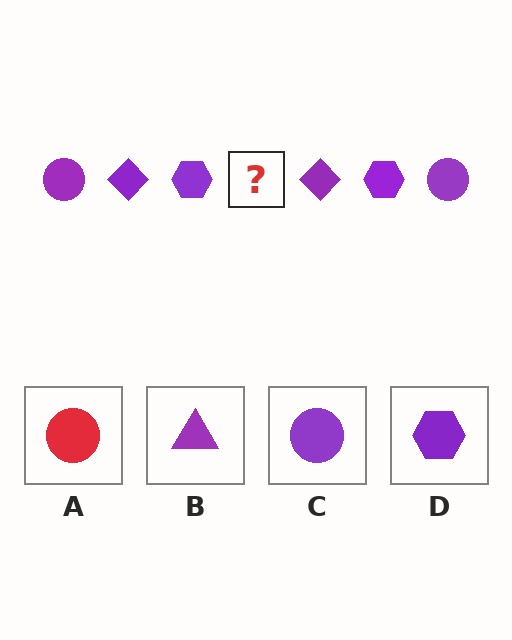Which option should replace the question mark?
Option C.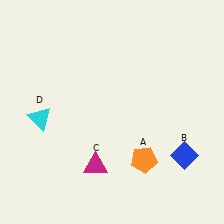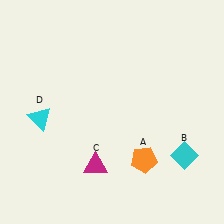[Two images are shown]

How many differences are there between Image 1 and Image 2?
There is 1 difference between the two images.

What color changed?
The diamond (B) changed from blue in Image 1 to cyan in Image 2.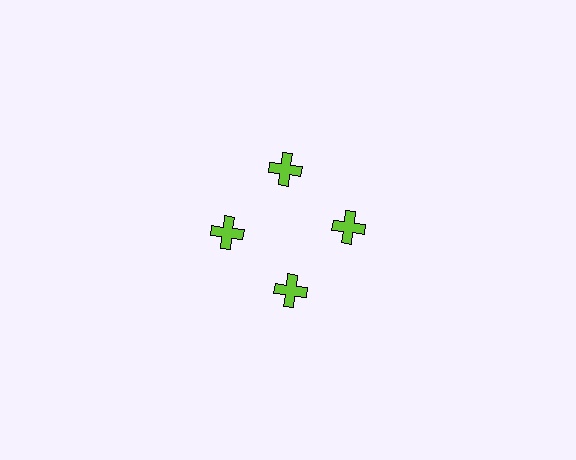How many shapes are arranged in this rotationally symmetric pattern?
There are 4 shapes, arranged in 4 groups of 1.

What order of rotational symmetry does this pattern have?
This pattern has 4-fold rotational symmetry.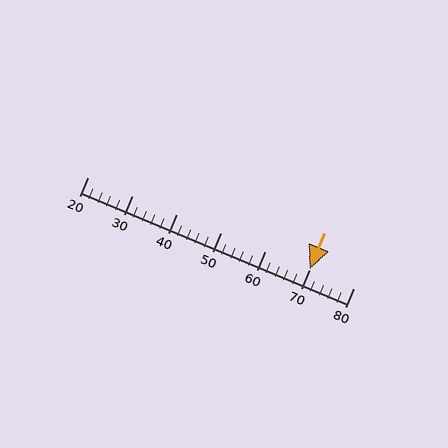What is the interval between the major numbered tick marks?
The major tick marks are spaced 10 units apart.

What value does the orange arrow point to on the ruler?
The orange arrow points to approximately 70.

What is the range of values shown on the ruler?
The ruler shows values from 20 to 80.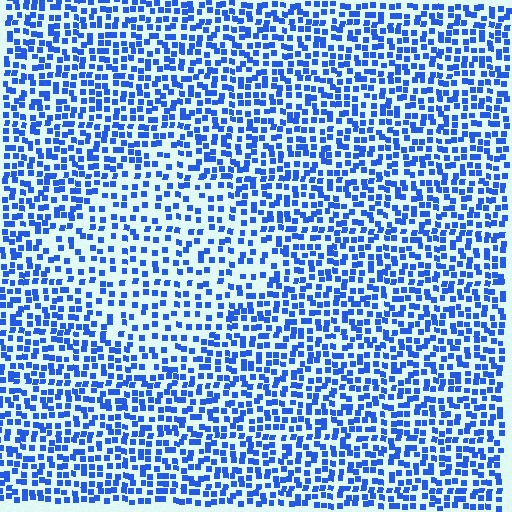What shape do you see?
I see a diamond.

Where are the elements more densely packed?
The elements are more densely packed outside the diamond boundary.